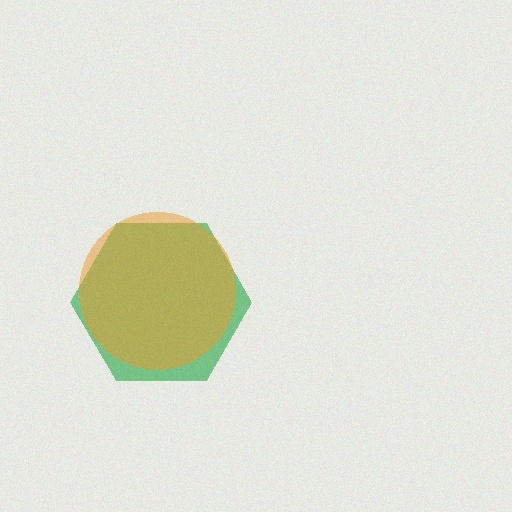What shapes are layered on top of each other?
The layered shapes are: a green hexagon, an orange circle.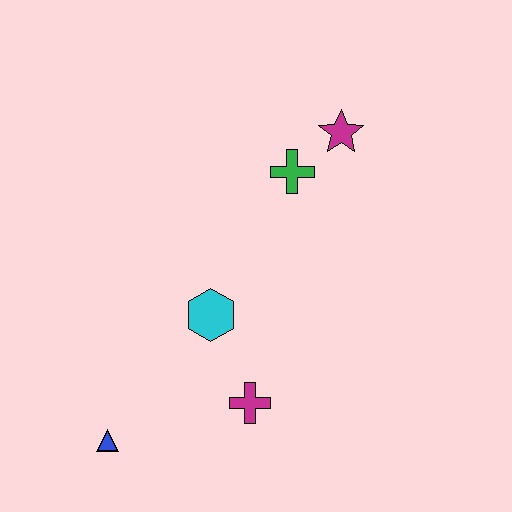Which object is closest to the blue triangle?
The magenta cross is closest to the blue triangle.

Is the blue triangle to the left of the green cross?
Yes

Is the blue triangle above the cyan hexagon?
No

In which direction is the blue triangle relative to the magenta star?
The blue triangle is below the magenta star.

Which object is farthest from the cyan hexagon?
The magenta star is farthest from the cyan hexagon.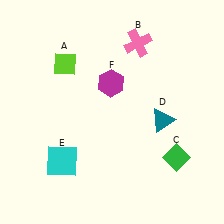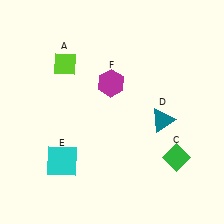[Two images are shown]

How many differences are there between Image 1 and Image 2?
There is 1 difference between the two images.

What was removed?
The pink cross (B) was removed in Image 2.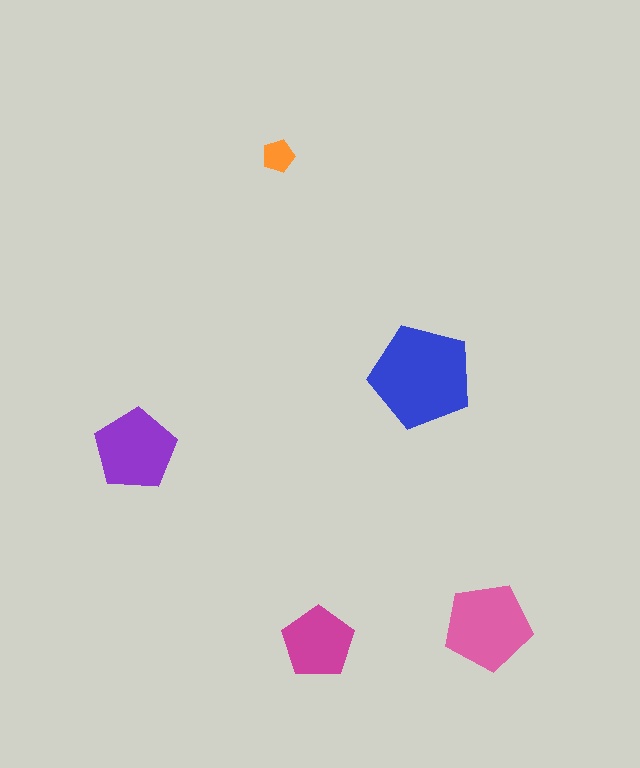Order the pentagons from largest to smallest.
the blue one, the pink one, the purple one, the magenta one, the orange one.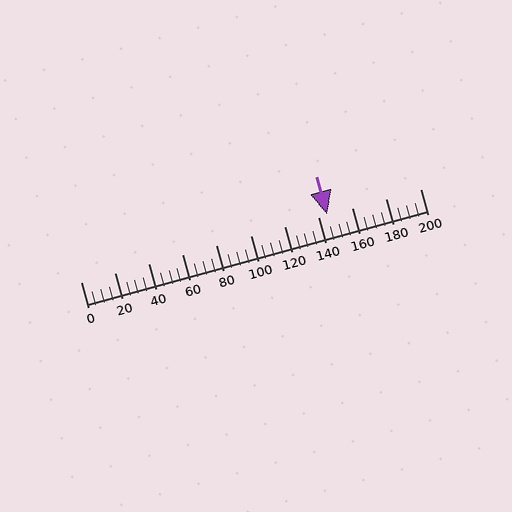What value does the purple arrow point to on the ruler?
The purple arrow points to approximately 145.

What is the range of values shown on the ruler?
The ruler shows values from 0 to 200.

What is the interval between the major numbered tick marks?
The major tick marks are spaced 20 units apart.